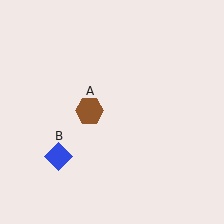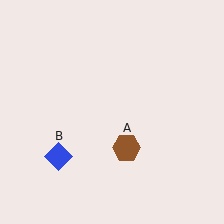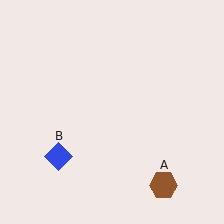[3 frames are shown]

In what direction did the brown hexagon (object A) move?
The brown hexagon (object A) moved down and to the right.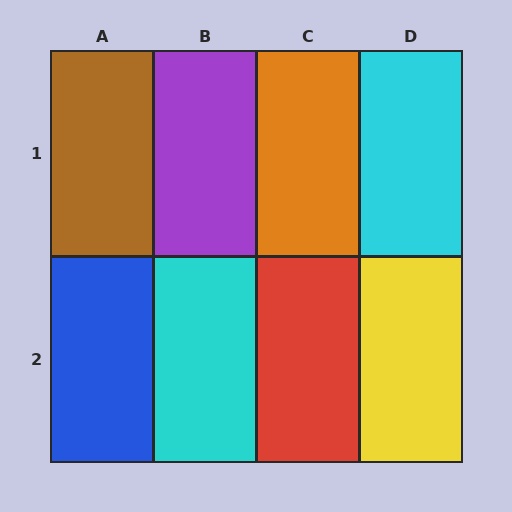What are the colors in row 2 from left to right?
Blue, cyan, red, yellow.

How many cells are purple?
1 cell is purple.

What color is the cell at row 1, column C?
Orange.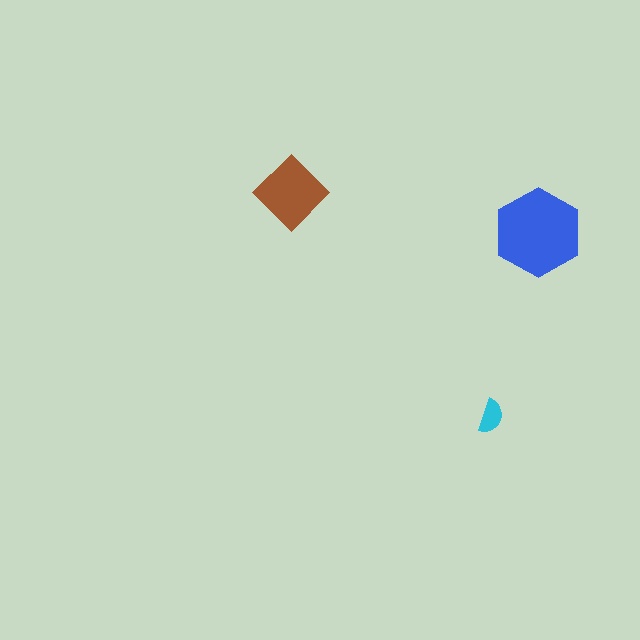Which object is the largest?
The blue hexagon.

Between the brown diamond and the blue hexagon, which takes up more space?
The blue hexagon.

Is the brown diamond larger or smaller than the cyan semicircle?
Larger.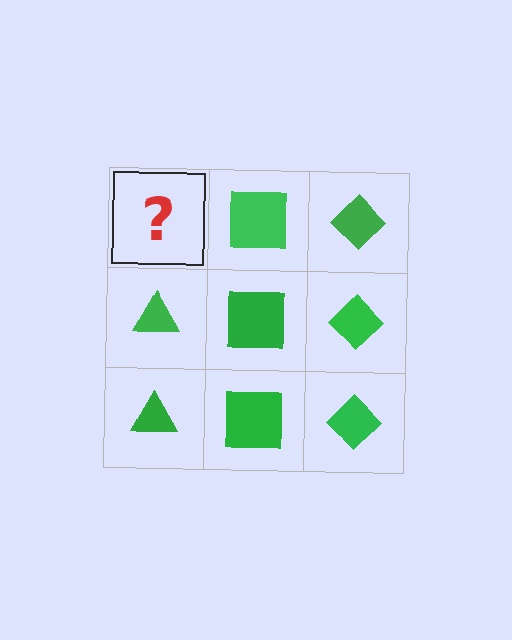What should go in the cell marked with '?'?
The missing cell should contain a green triangle.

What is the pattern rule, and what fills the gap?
The rule is that each column has a consistent shape. The gap should be filled with a green triangle.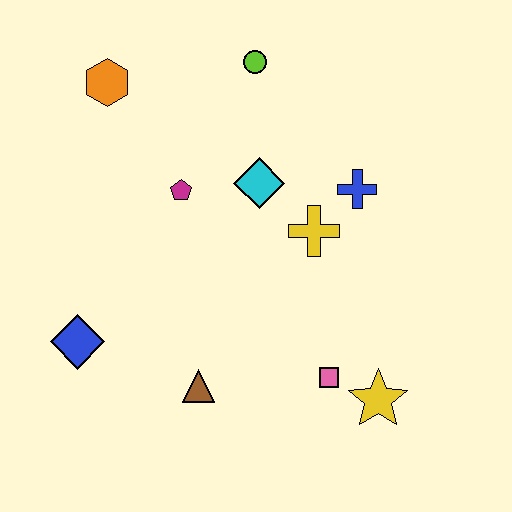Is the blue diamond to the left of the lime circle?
Yes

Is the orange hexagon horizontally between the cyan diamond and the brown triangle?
No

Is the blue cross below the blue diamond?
No